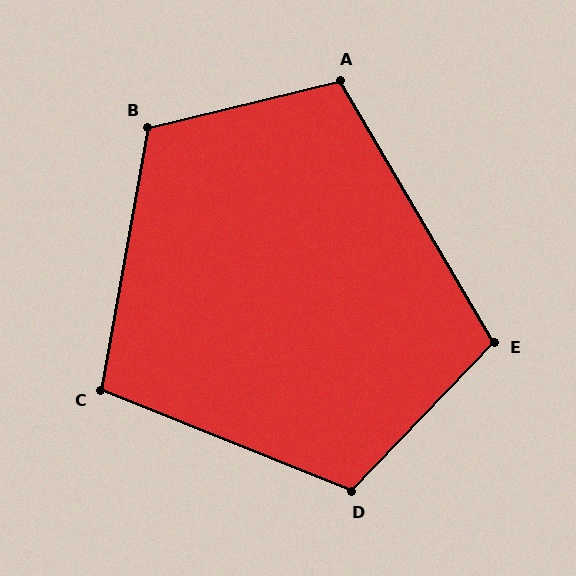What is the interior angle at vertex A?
Approximately 107 degrees (obtuse).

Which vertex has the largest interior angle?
B, at approximately 114 degrees.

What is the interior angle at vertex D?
Approximately 112 degrees (obtuse).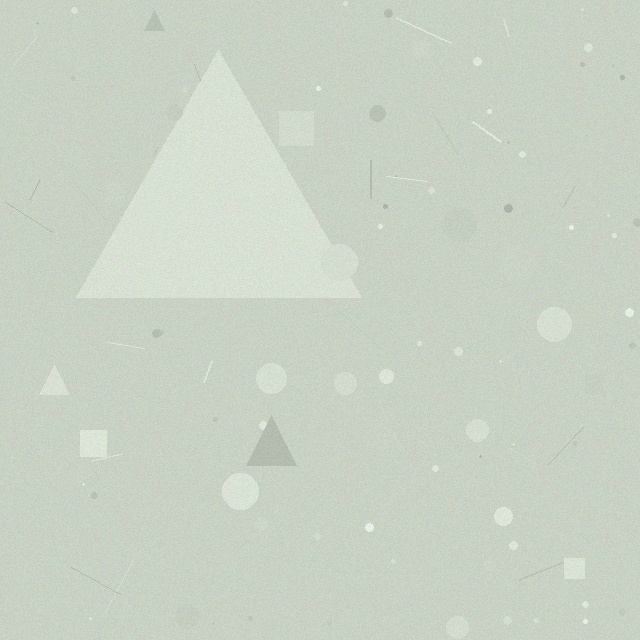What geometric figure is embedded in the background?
A triangle is embedded in the background.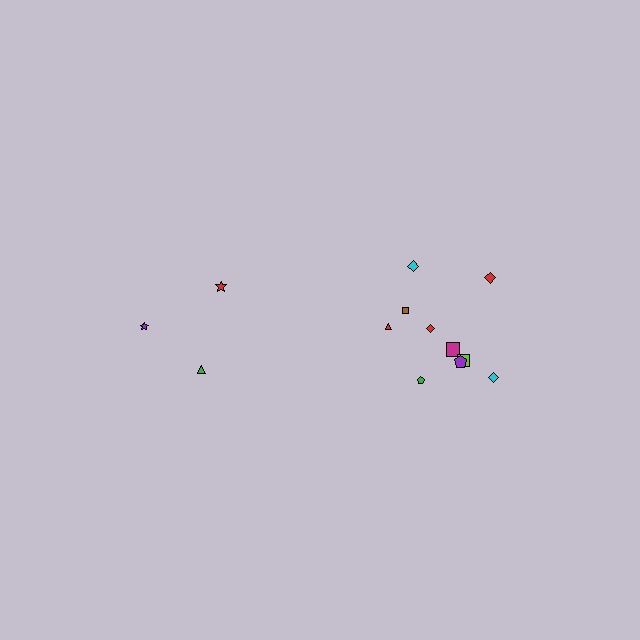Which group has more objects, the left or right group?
The right group.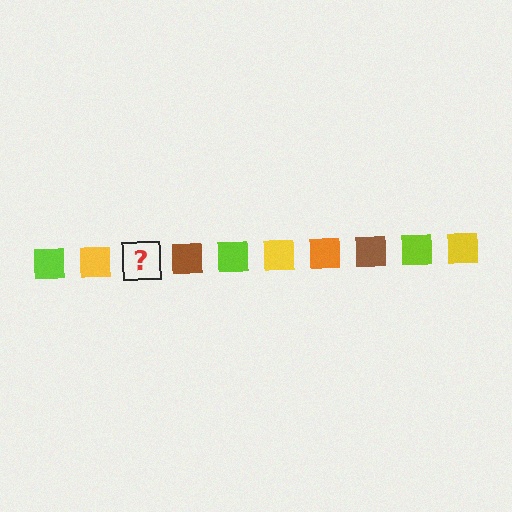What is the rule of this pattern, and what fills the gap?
The rule is that the pattern cycles through lime, yellow, orange, brown squares. The gap should be filled with an orange square.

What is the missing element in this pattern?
The missing element is an orange square.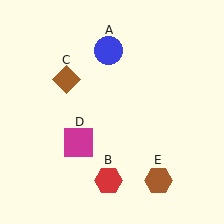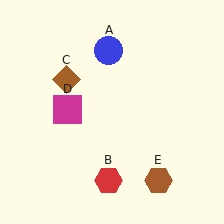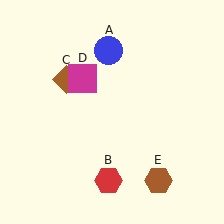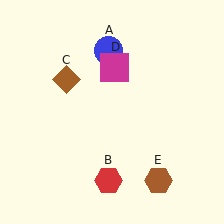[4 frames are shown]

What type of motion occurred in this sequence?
The magenta square (object D) rotated clockwise around the center of the scene.